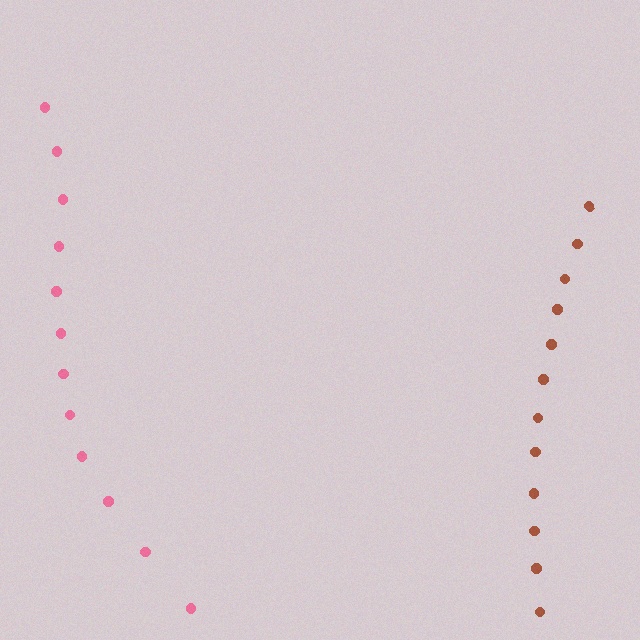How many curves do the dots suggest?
There are 2 distinct paths.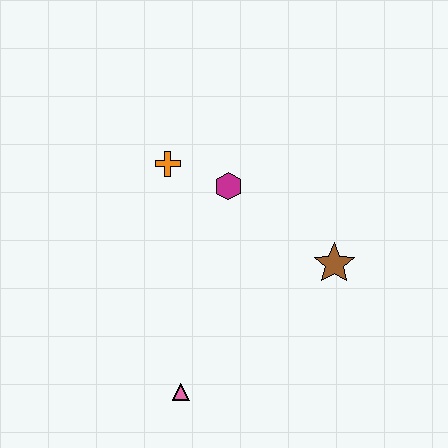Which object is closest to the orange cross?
The magenta hexagon is closest to the orange cross.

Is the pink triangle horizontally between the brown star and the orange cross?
Yes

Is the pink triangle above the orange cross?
No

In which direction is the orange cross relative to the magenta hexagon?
The orange cross is to the left of the magenta hexagon.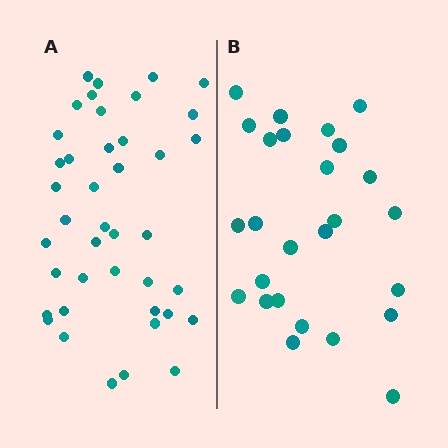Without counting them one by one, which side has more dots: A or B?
Region A (the left region) has more dots.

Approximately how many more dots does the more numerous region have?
Region A has approximately 15 more dots than region B.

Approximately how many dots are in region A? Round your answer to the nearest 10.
About 40 dots. (The exact count is 41, which rounds to 40.)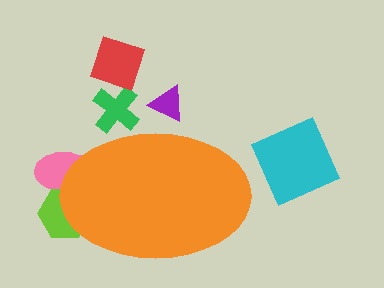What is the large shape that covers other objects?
An orange ellipse.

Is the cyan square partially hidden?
No, the cyan square is fully visible.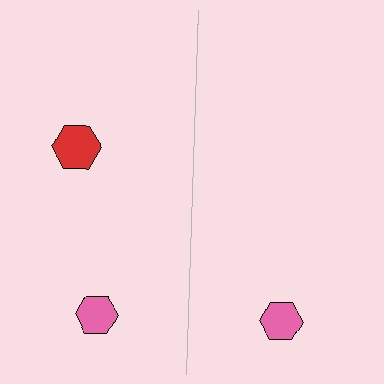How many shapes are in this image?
There are 3 shapes in this image.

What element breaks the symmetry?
A red hexagon is missing from the right side.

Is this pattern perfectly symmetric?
No, the pattern is not perfectly symmetric. A red hexagon is missing from the right side.